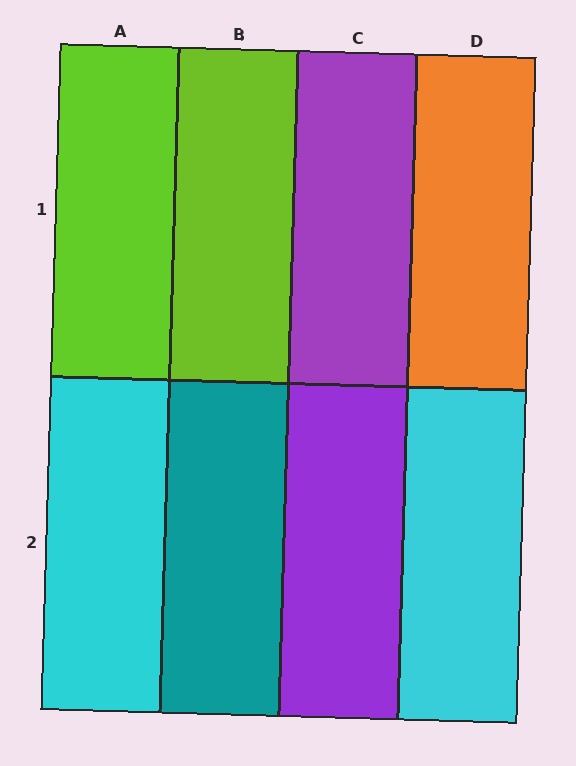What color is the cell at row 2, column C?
Purple.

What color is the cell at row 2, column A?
Cyan.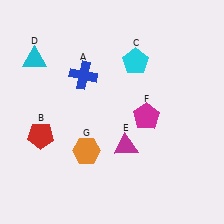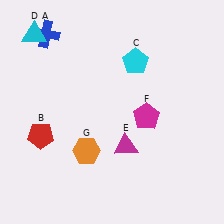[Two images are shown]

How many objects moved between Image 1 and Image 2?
2 objects moved between the two images.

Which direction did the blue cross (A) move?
The blue cross (A) moved up.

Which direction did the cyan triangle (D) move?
The cyan triangle (D) moved up.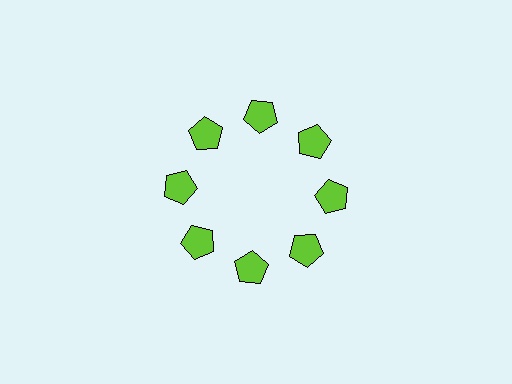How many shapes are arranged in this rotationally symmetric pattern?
There are 8 shapes, arranged in 8 groups of 1.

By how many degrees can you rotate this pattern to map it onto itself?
The pattern maps onto itself every 45 degrees of rotation.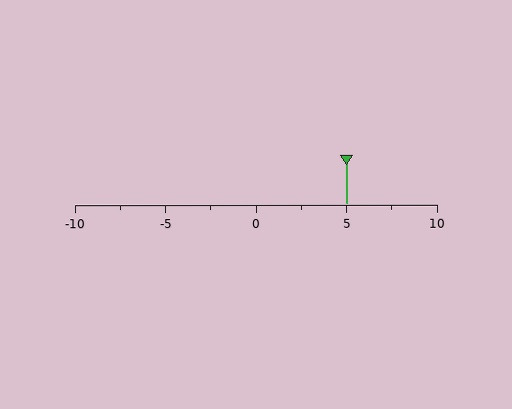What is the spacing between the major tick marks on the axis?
The major ticks are spaced 5 apart.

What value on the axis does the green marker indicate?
The marker indicates approximately 5.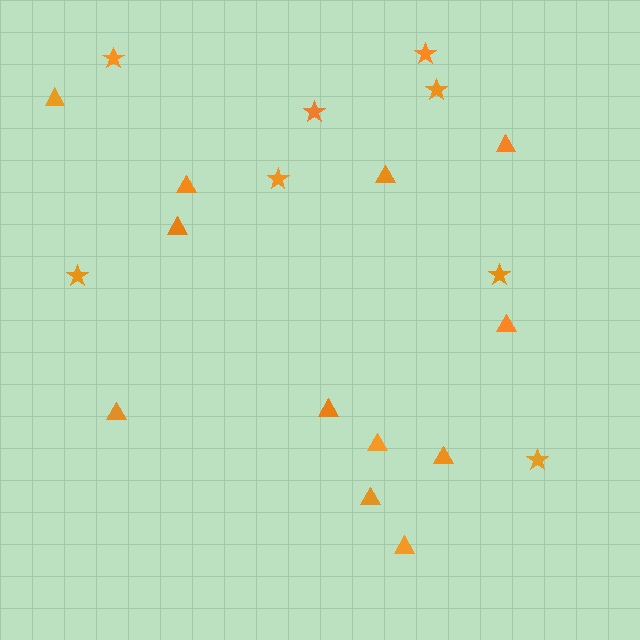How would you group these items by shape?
There are 2 groups: one group of stars (8) and one group of triangles (12).